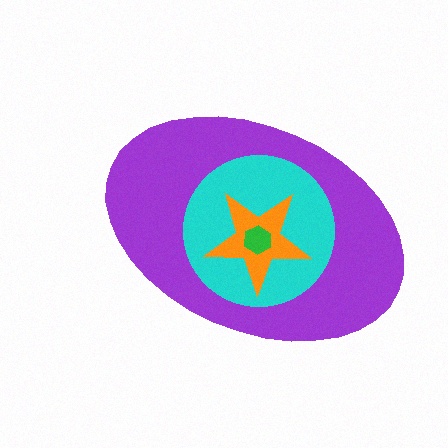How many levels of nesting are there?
4.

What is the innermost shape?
The green hexagon.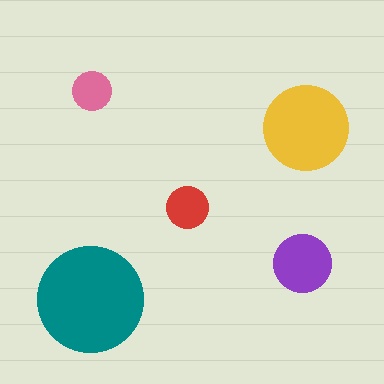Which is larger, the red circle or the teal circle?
The teal one.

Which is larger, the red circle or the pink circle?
The red one.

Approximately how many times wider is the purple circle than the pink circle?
About 1.5 times wider.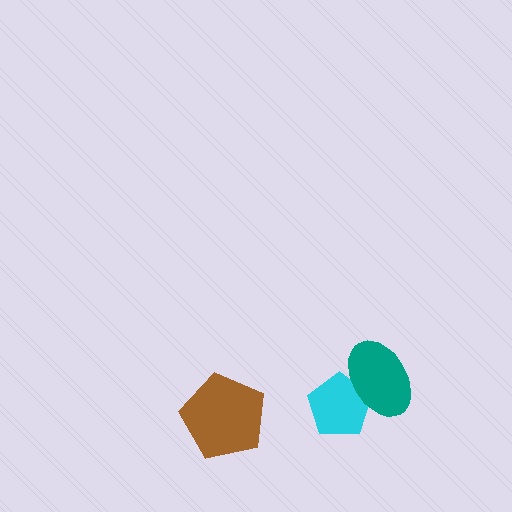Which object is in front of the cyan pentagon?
The teal ellipse is in front of the cyan pentagon.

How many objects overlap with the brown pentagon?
0 objects overlap with the brown pentagon.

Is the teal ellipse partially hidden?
No, no other shape covers it.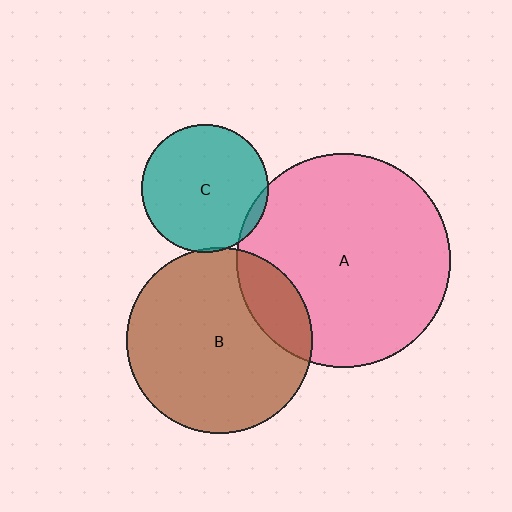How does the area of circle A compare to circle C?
Approximately 2.8 times.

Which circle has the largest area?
Circle A (pink).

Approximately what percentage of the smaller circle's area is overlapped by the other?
Approximately 5%.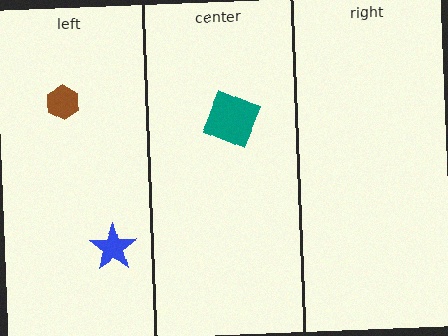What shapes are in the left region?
The brown hexagon, the blue star.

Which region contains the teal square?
The center region.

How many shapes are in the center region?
1.